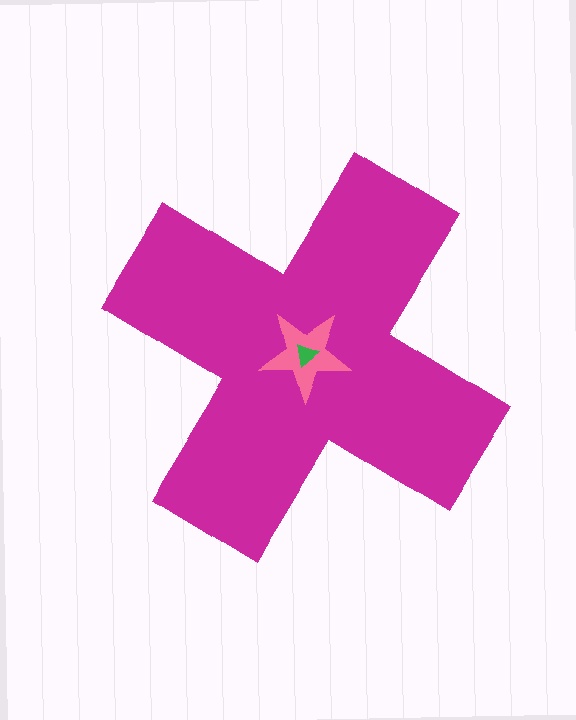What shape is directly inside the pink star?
The green triangle.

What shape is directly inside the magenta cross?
The pink star.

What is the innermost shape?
The green triangle.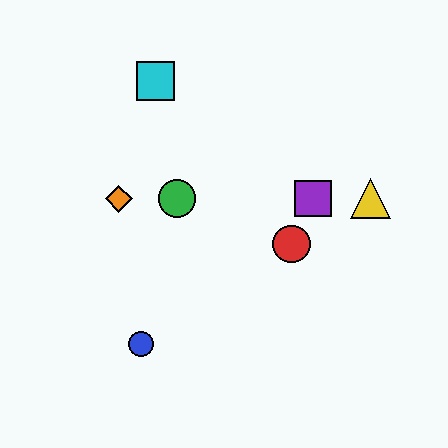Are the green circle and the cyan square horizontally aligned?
No, the green circle is at y≈199 and the cyan square is at y≈81.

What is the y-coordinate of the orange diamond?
The orange diamond is at y≈199.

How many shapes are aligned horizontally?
4 shapes (the green circle, the yellow triangle, the purple square, the orange diamond) are aligned horizontally.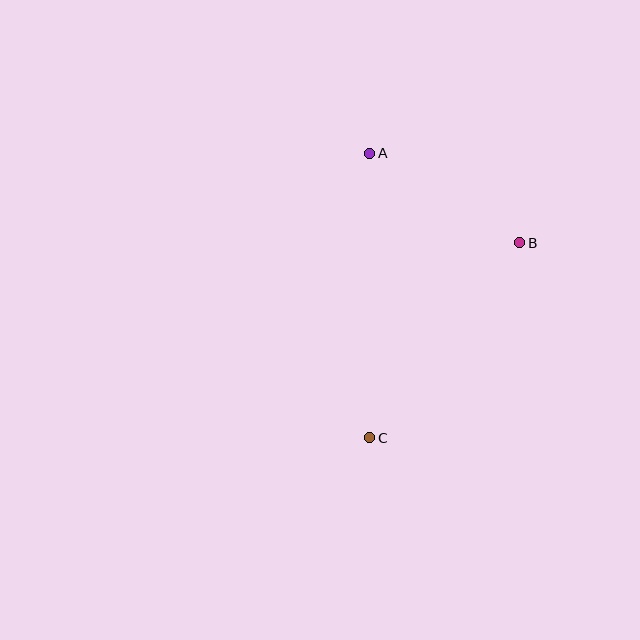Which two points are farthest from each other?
Points A and C are farthest from each other.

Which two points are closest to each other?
Points A and B are closest to each other.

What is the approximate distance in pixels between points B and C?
The distance between B and C is approximately 246 pixels.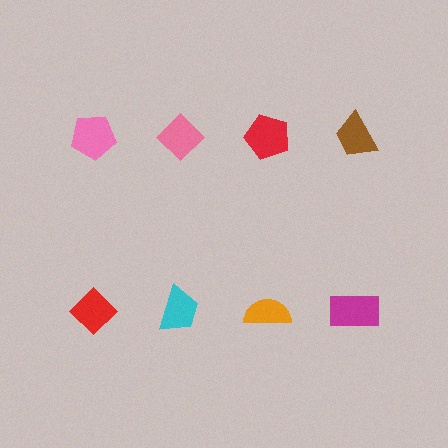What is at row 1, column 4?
A brown trapezoid.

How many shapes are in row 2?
4 shapes.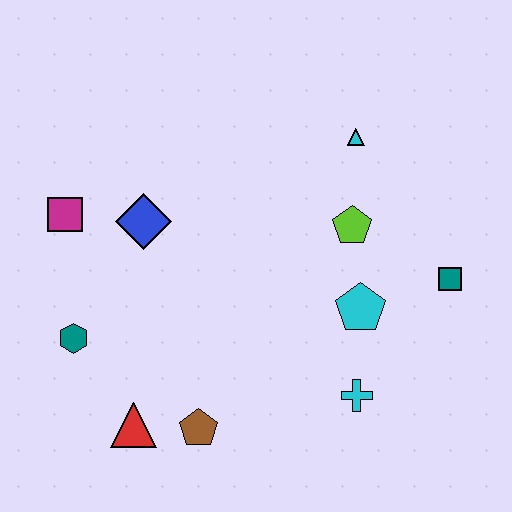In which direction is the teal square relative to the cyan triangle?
The teal square is below the cyan triangle.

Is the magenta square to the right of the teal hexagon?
No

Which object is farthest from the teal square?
The magenta square is farthest from the teal square.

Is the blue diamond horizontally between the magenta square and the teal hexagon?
No